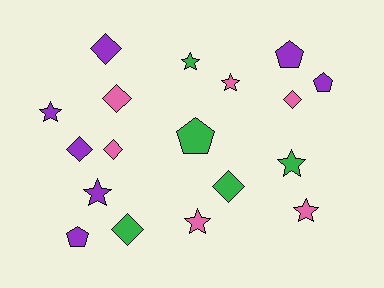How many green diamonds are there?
There are 2 green diamonds.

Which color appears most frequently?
Purple, with 7 objects.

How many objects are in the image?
There are 18 objects.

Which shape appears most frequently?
Star, with 7 objects.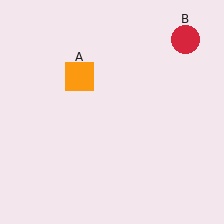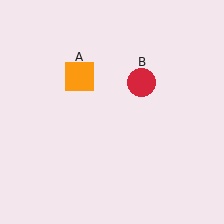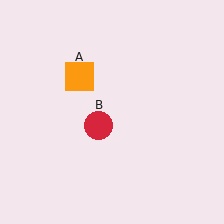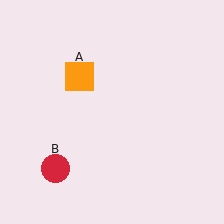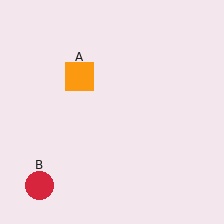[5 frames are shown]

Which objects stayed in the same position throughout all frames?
Orange square (object A) remained stationary.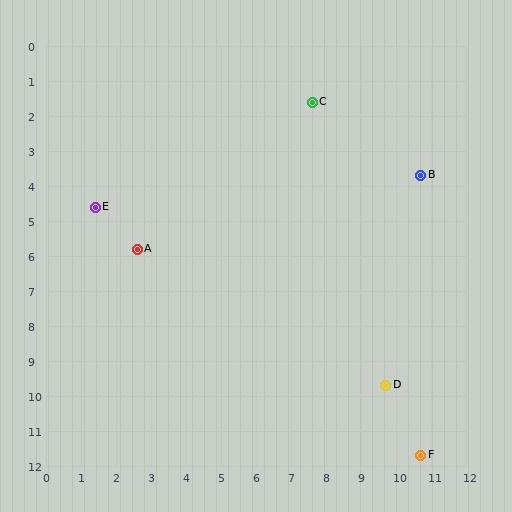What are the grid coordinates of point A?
Point A is at approximately (2.6, 5.8).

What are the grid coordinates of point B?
Point B is at approximately (10.7, 3.7).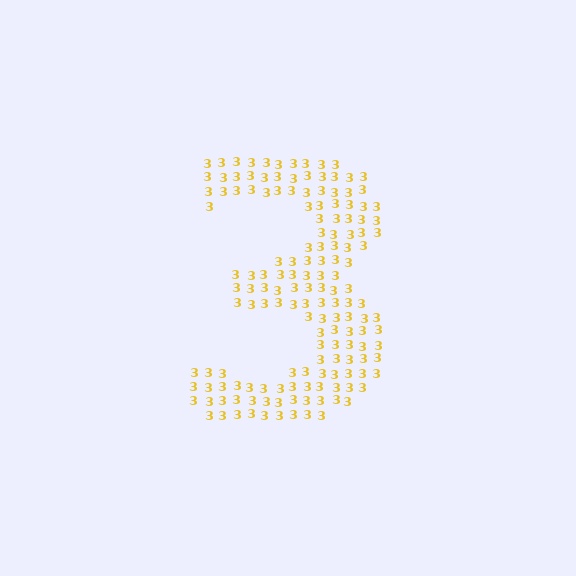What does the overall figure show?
The overall figure shows the digit 3.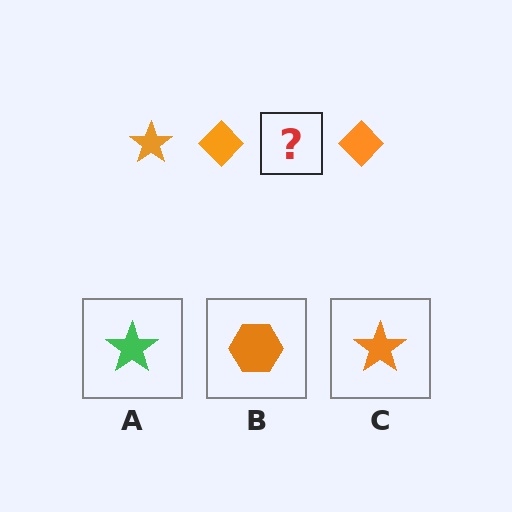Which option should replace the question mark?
Option C.